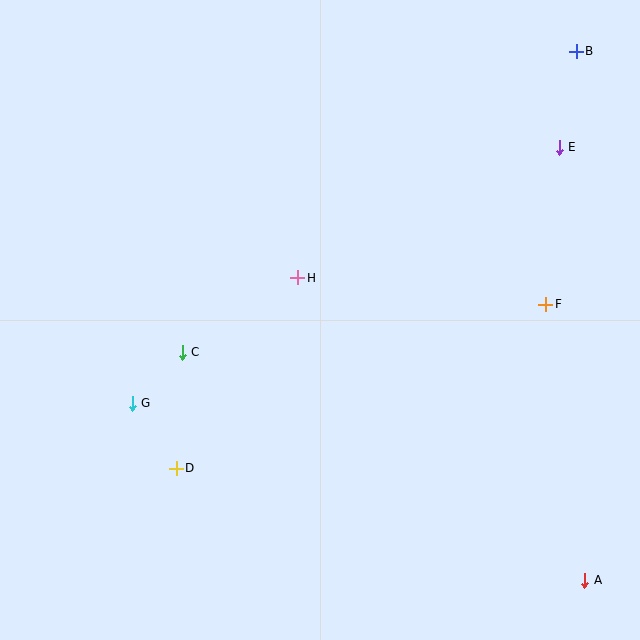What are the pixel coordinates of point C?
Point C is at (182, 352).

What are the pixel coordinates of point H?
Point H is at (298, 278).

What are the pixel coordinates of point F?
Point F is at (546, 304).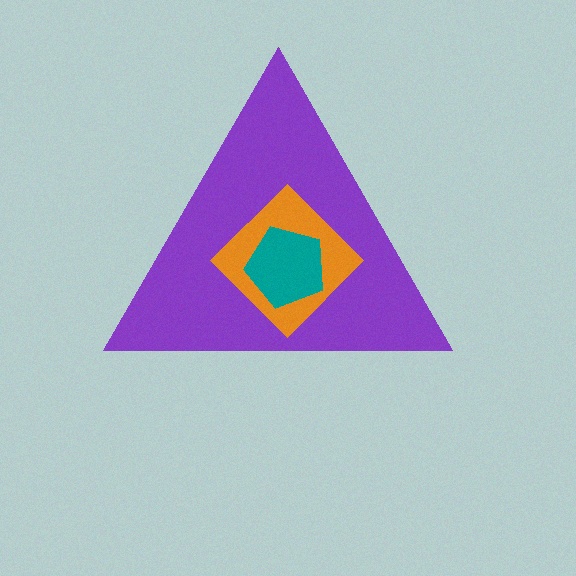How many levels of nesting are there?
3.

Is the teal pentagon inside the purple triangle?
Yes.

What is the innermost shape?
The teal pentagon.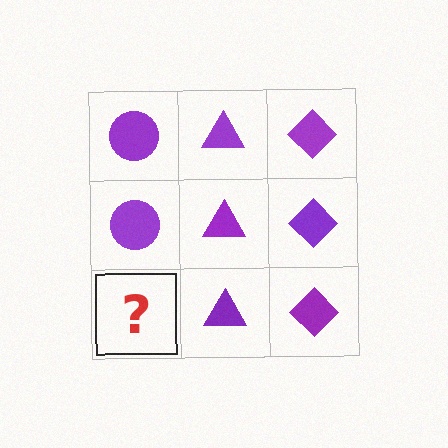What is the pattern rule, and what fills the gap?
The rule is that each column has a consistent shape. The gap should be filled with a purple circle.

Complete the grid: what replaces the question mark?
The question mark should be replaced with a purple circle.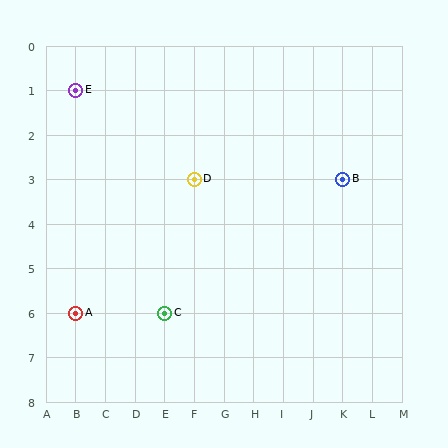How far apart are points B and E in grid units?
Points B and E are 9 columns and 2 rows apart (about 9.2 grid units diagonally).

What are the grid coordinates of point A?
Point A is at grid coordinates (B, 6).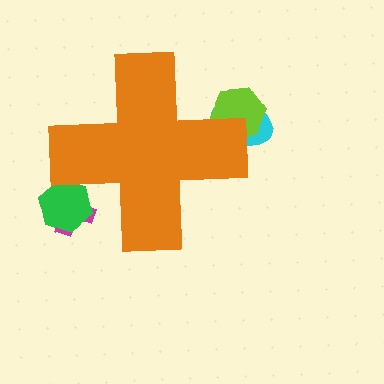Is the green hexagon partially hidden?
Yes, the green hexagon is partially hidden behind the orange cross.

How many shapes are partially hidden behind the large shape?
4 shapes are partially hidden.